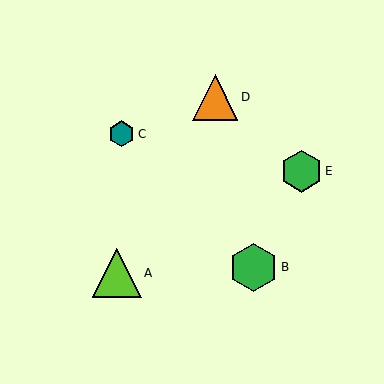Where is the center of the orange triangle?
The center of the orange triangle is at (215, 97).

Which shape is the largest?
The lime triangle (labeled A) is the largest.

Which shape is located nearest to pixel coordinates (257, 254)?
The green hexagon (labeled B) at (253, 267) is nearest to that location.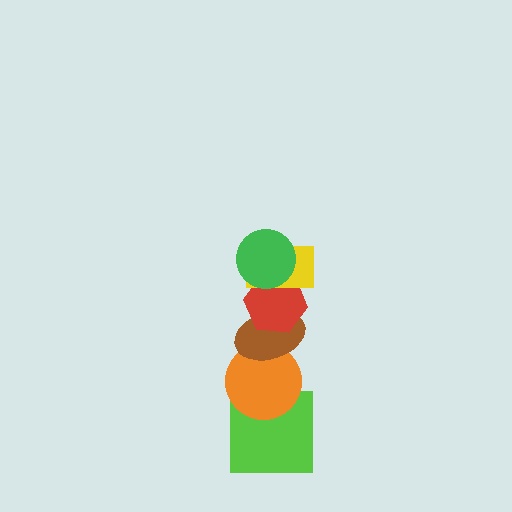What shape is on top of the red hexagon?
The yellow rectangle is on top of the red hexagon.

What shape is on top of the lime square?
The orange circle is on top of the lime square.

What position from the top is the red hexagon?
The red hexagon is 3rd from the top.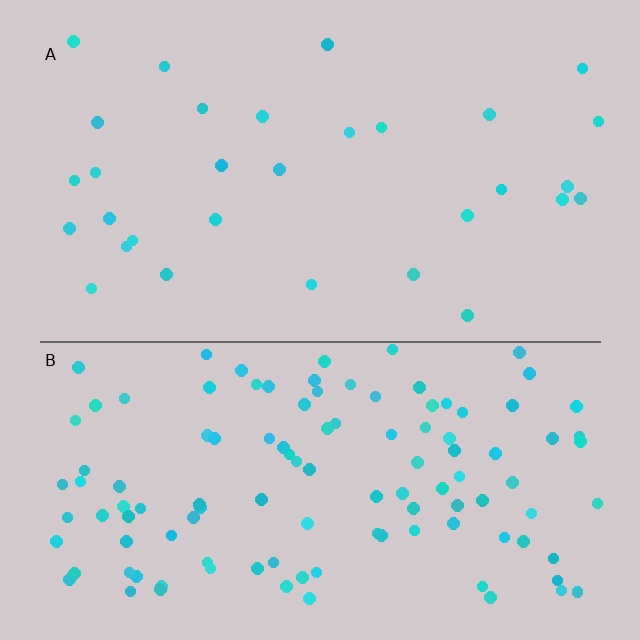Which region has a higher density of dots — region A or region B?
B (the bottom).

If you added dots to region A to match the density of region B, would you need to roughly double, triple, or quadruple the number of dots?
Approximately quadruple.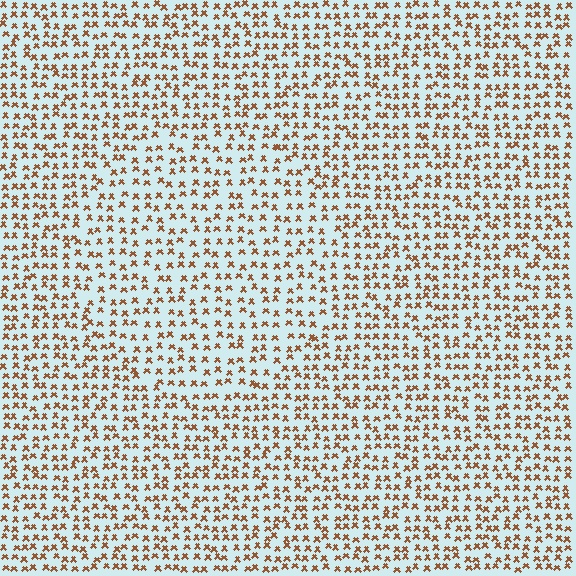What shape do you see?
I see a circle.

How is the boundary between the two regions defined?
The boundary is defined by a change in element density (approximately 1.4x ratio). All elements are the same color, size, and shape.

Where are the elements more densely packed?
The elements are more densely packed outside the circle boundary.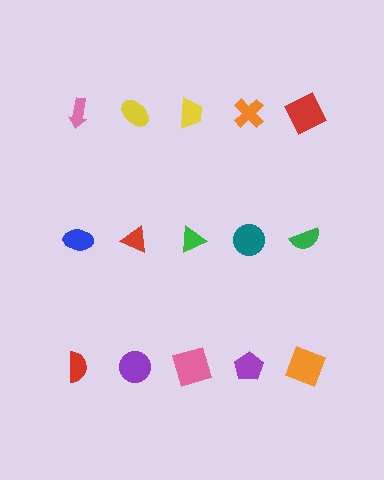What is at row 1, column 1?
A pink arrow.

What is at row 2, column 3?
A green triangle.